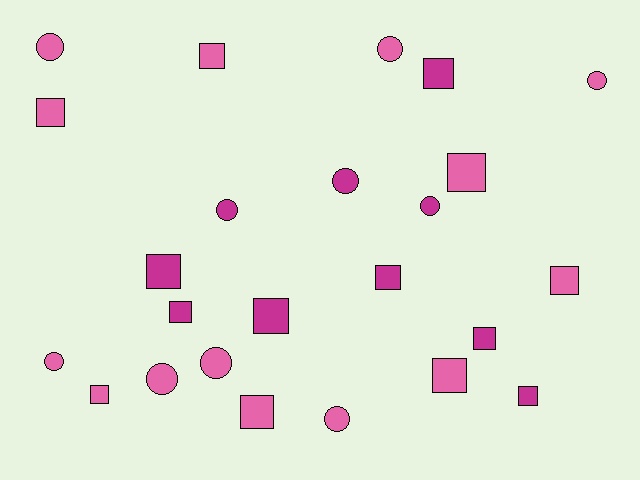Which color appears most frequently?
Pink, with 14 objects.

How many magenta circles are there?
There are 3 magenta circles.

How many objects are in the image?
There are 24 objects.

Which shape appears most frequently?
Square, with 14 objects.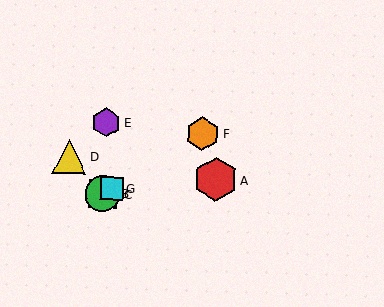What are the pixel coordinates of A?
Object A is at (215, 180).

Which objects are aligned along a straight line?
Objects B, C, F, G are aligned along a straight line.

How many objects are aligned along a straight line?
4 objects (B, C, F, G) are aligned along a straight line.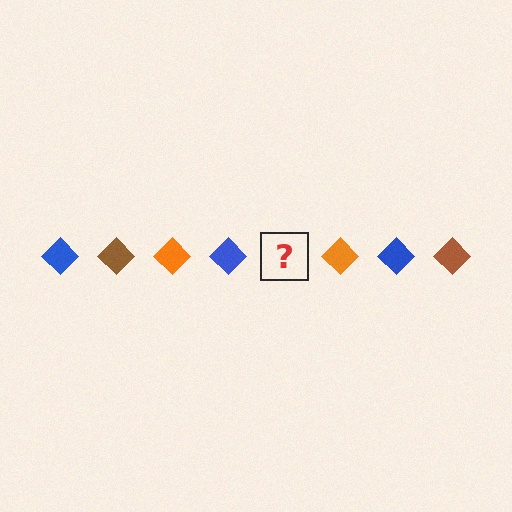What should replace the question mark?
The question mark should be replaced with a brown diamond.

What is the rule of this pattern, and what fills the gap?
The rule is that the pattern cycles through blue, brown, orange diamonds. The gap should be filled with a brown diamond.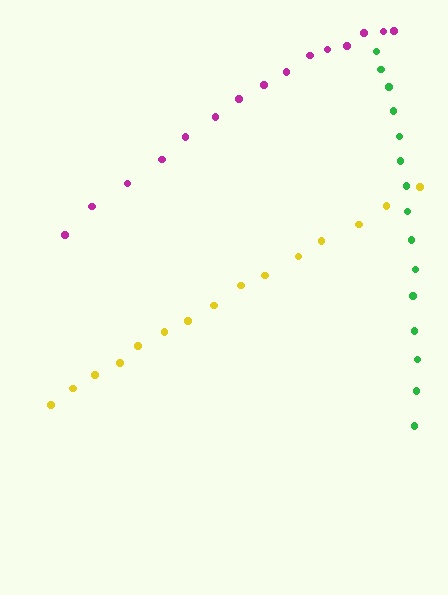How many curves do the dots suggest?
There are 3 distinct paths.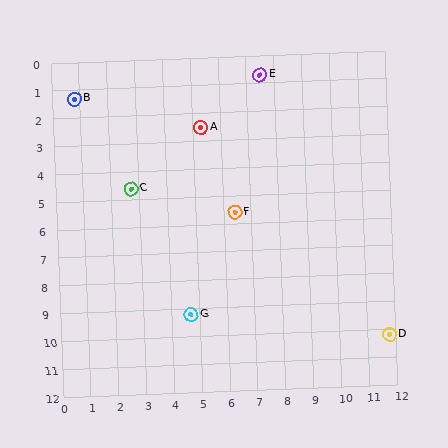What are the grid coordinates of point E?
Point E is at approximately (7.5, 0.7).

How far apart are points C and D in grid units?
Points C and D are about 10.7 grid units apart.